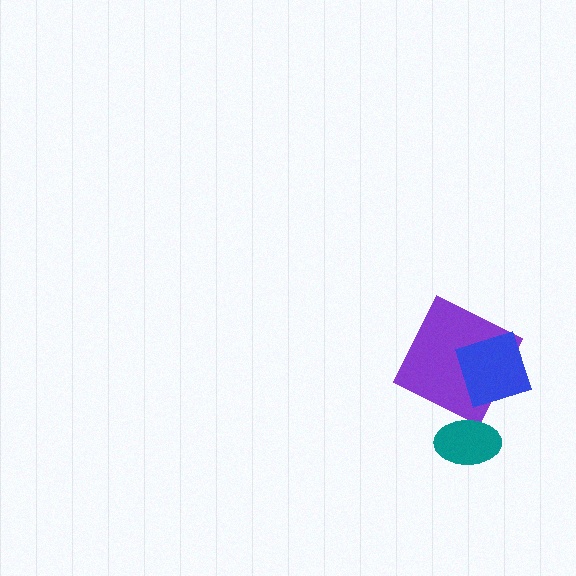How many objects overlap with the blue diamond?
1 object overlaps with the blue diamond.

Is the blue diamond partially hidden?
No, no other shape covers it.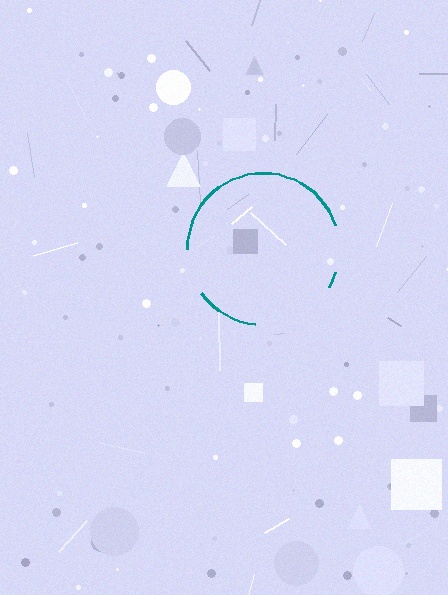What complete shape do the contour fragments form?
The contour fragments form a circle.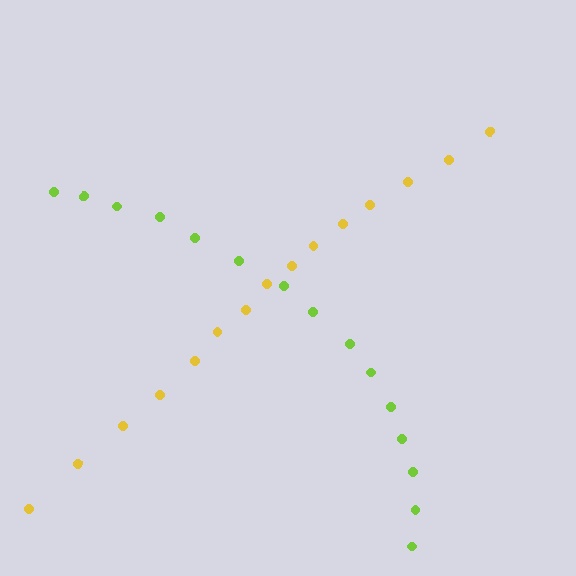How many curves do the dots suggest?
There are 2 distinct paths.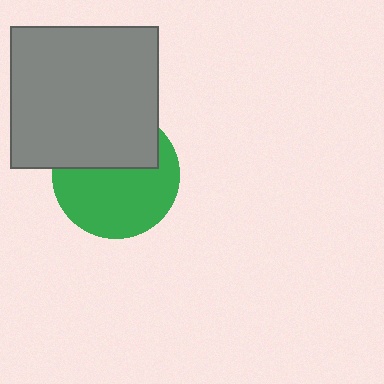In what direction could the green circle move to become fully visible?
The green circle could move down. That would shift it out from behind the gray rectangle entirely.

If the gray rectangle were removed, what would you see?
You would see the complete green circle.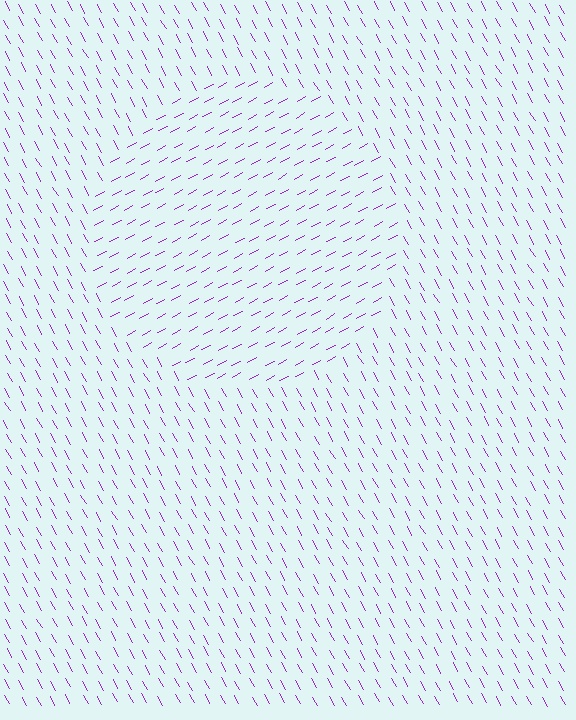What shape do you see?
I see a circle.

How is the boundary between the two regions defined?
The boundary is defined purely by a change in line orientation (approximately 90 degrees difference). All lines are the same color and thickness.